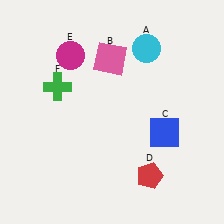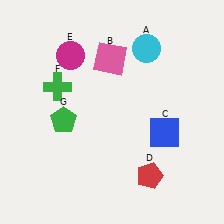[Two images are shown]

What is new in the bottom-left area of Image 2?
A green pentagon (G) was added in the bottom-left area of Image 2.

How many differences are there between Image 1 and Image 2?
There is 1 difference between the two images.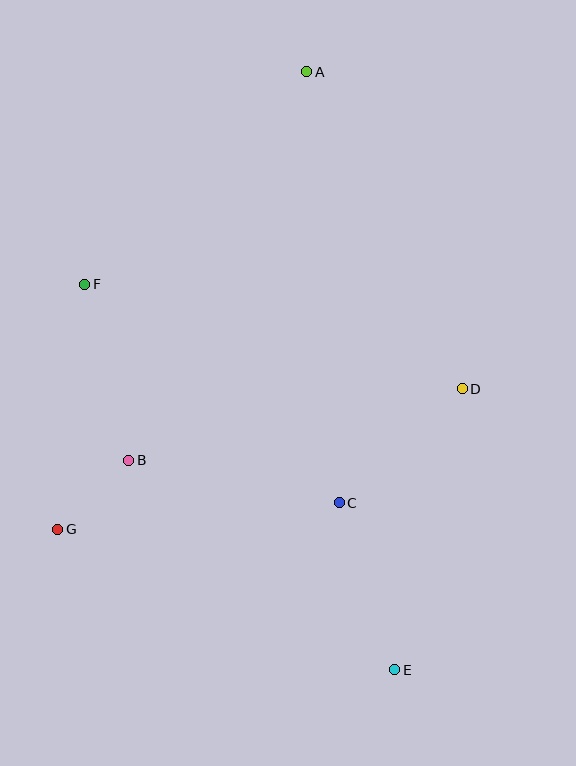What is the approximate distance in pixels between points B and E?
The distance between B and E is approximately 338 pixels.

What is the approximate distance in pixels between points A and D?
The distance between A and D is approximately 353 pixels.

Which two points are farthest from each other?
Points A and E are farthest from each other.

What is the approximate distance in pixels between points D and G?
The distance between D and G is approximately 428 pixels.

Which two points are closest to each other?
Points B and G are closest to each other.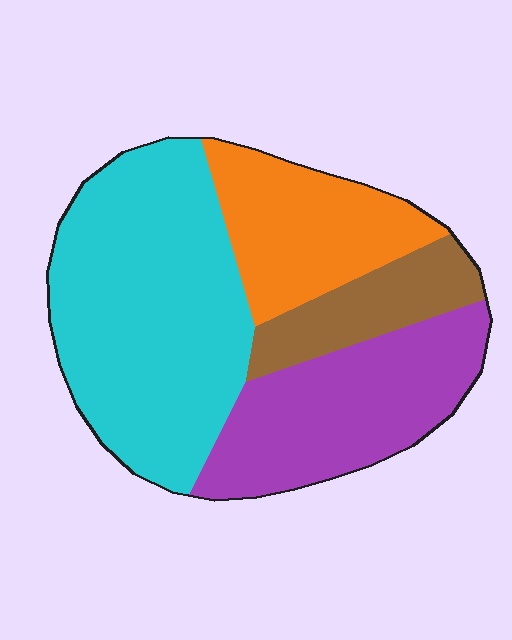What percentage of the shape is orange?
Orange covers around 20% of the shape.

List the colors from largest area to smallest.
From largest to smallest: cyan, purple, orange, brown.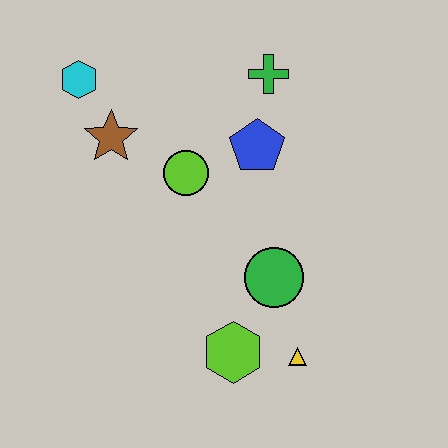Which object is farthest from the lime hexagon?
The cyan hexagon is farthest from the lime hexagon.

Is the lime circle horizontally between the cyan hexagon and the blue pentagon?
Yes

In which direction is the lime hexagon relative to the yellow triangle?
The lime hexagon is to the left of the yellow triangle.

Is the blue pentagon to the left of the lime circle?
No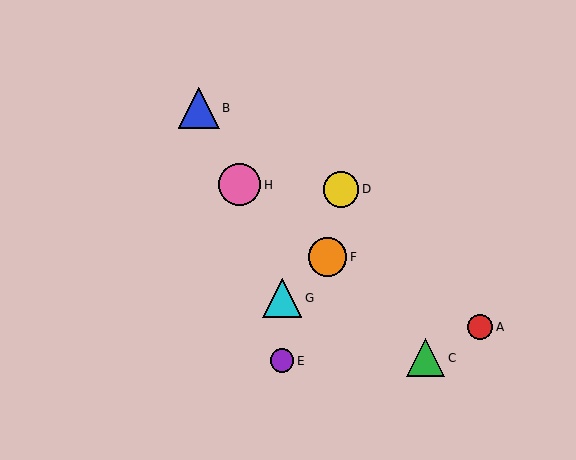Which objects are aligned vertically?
Objects E, G are aligned vertically.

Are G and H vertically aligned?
No, G is at x≈282 and H is at x≈240.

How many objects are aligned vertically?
2 objects (E, G) are aligned vertically.